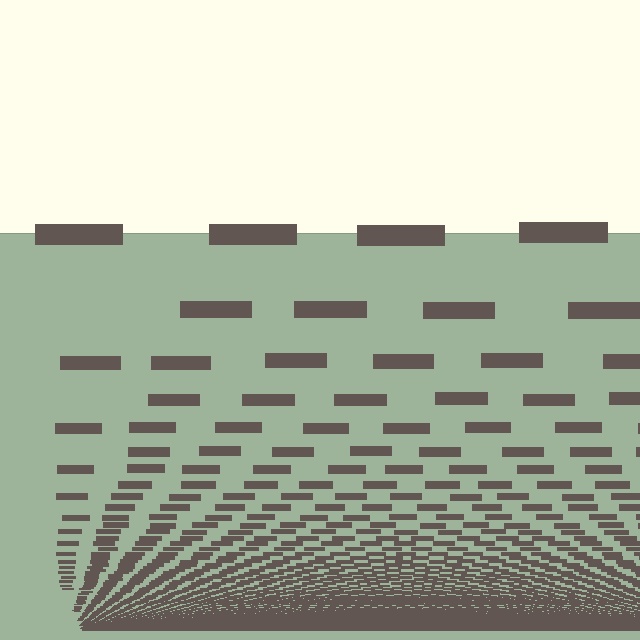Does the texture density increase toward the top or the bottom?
Density increases toward the bottom.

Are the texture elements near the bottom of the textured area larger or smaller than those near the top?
Smaller. The gradient is inverted — elements near the bottom are smaller and denser.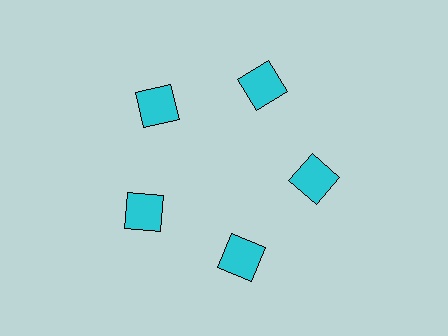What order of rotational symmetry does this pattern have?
This pattern has 5-fold rotational symmetry.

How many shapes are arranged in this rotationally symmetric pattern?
There are 5 shapes, arranged in 5 groups of 1.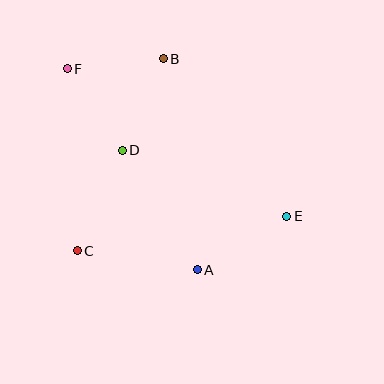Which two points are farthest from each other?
Points E and F are farthest from each other.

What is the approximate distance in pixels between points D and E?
The distance between D and E is approximately 177 pixels.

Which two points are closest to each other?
Points B and F are closest to each other.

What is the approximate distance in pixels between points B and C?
The distance between B and C is approximately 210 pixels.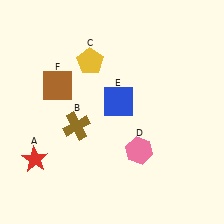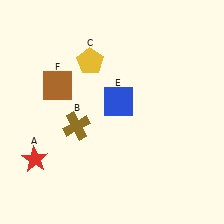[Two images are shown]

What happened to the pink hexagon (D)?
The pink hexagon (D) was removed in Image 2. It was in the bottom-right area of Image 1.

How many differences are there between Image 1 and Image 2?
There is 1 difference between the two images.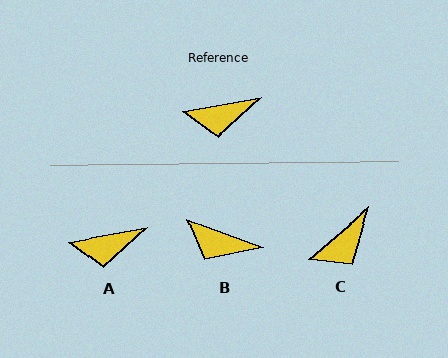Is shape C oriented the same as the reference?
No, it is off by about 31 degrees.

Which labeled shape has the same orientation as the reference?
A.